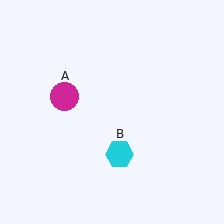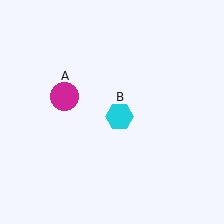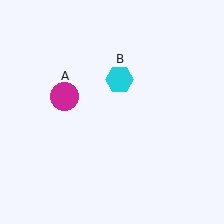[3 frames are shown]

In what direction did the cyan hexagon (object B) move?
The cyan hexagon (object B) moved up.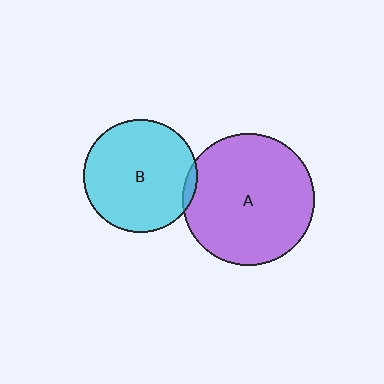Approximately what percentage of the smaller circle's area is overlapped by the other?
Approximately 5%.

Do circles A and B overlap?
Yes.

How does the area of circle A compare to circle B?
Approximately 1.4 times.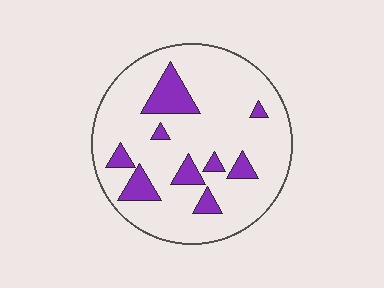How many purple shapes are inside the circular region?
9.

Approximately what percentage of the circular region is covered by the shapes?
Approximately 15%.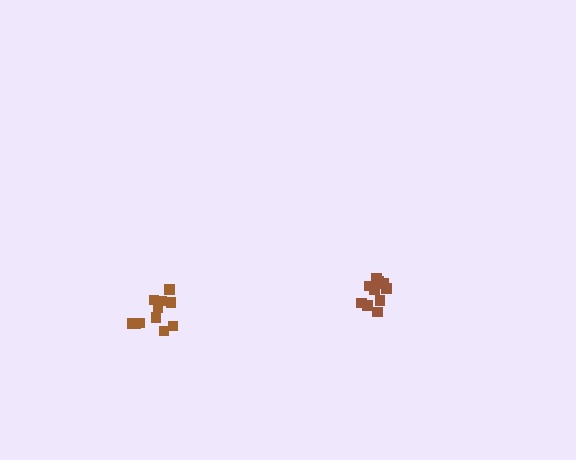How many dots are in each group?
Group 1: 11 dots, Group 2: 10 dots (21 total).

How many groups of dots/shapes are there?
There are 2 groups.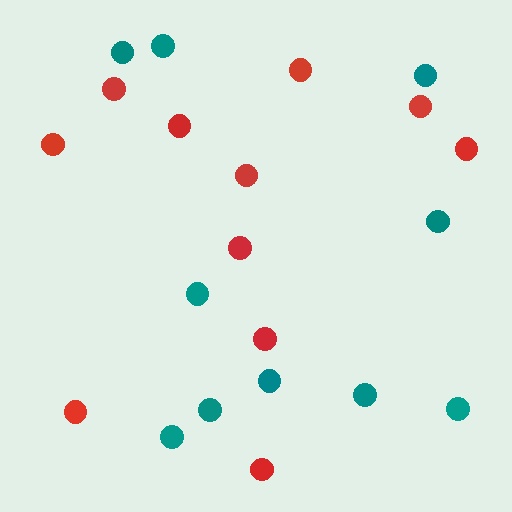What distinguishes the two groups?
There are 2 groups: one group of red circles (11) and one group of teal circles (10).